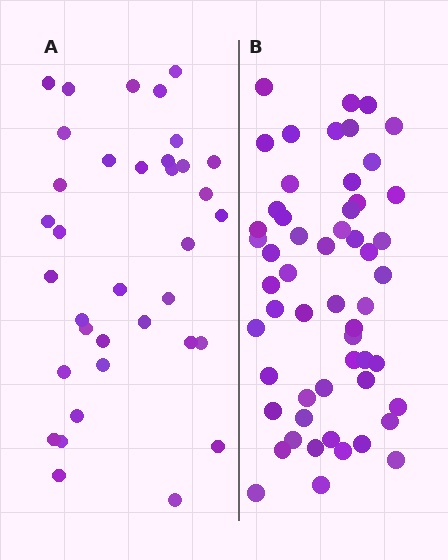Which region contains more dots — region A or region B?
Region B (the right region) has more dots.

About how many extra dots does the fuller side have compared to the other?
Region B has approximately 20 more dots than region A.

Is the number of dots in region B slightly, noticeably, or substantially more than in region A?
Region B has substantially more. The ratio is roughly 1.5 to 1.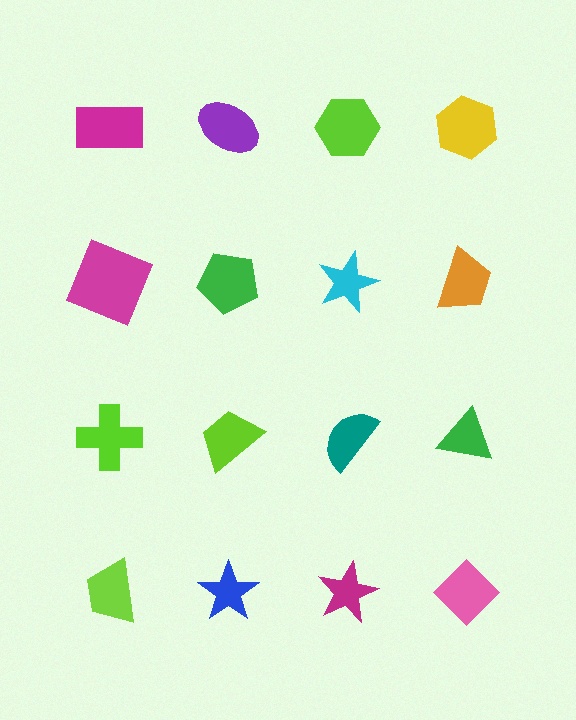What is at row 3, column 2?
A lime trapezoid.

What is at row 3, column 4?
A green triangle.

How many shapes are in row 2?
4 shapes.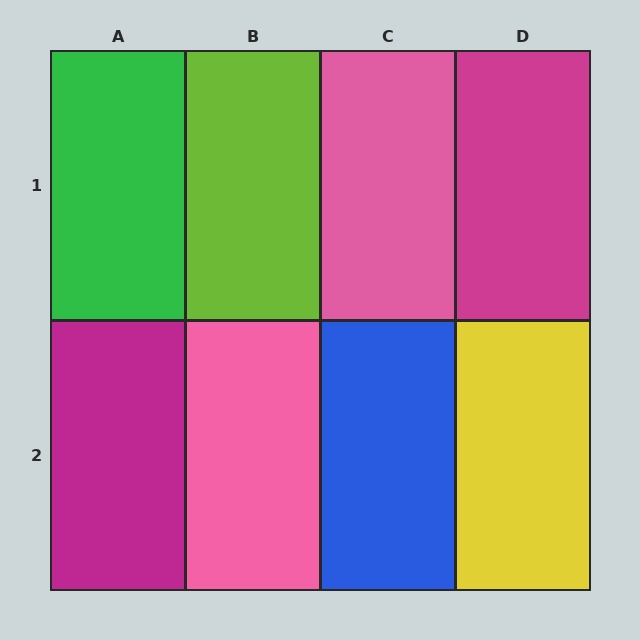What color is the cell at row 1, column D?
Magenta.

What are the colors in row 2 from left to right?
Magenta, pink, blue, yellow.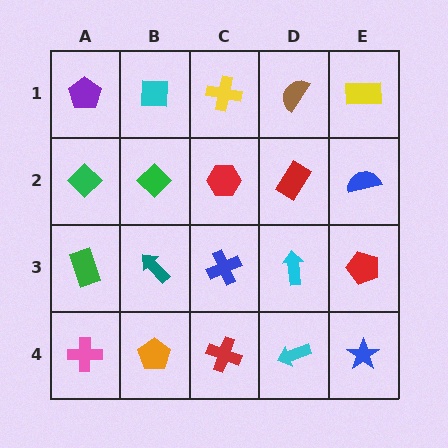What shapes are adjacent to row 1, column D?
A red rectangle (row 2, column D), a yellow cross (row 1, column C), a yellow rectangle (row 1, column E).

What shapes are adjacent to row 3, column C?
A red hexagon (row 2, column C), a red cross (row 4, column C), a teal arrow (row 3, column B), a cyan arrow (row 3, column D).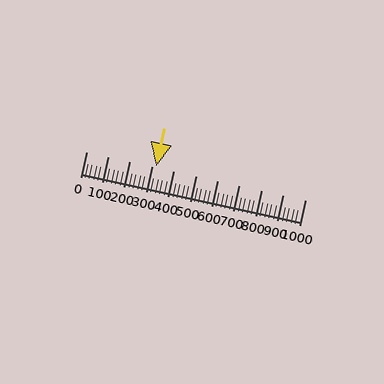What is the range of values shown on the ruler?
The ruler shows values from 0 to 1000.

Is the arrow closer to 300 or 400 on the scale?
The arrow is closer to 300.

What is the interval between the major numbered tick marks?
The major tick marks are spaced 100 units apart.